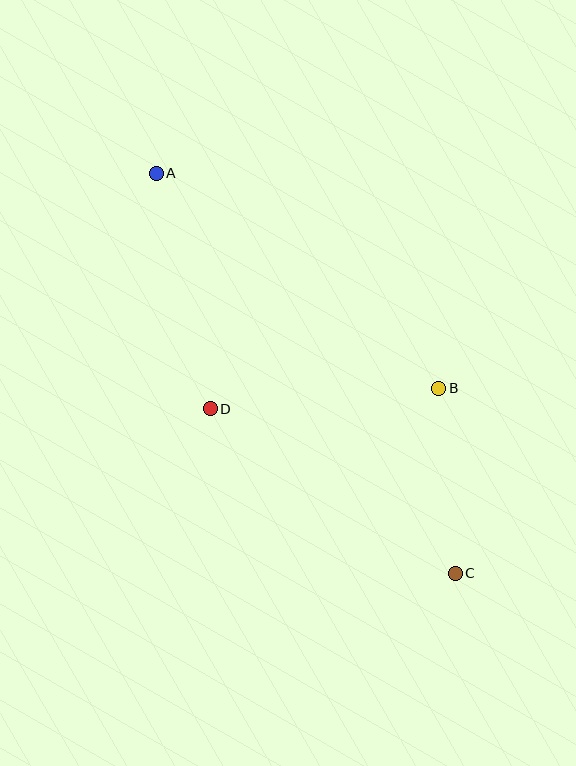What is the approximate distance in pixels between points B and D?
The distance between B and D is approximately 230 pixels.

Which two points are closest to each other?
Points B and C are closest to each other.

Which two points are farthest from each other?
Points A and C are farthest from each other.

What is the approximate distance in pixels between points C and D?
The distance between C and D is approximately 295 pixels.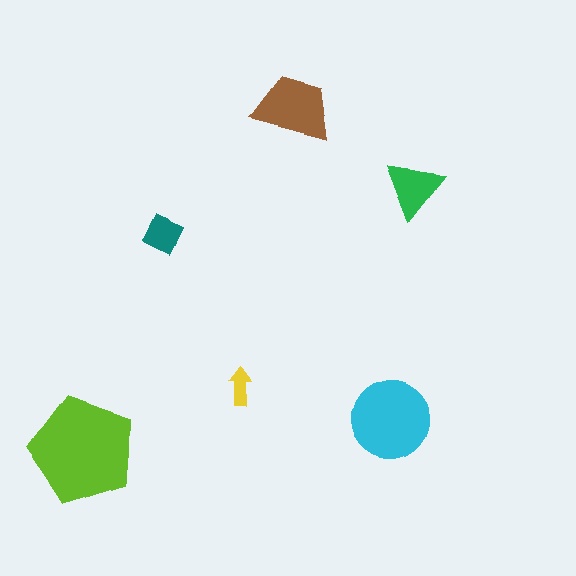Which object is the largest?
The lime pentagon.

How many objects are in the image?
There are 6 objects in the image.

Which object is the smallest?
The yellow arrow.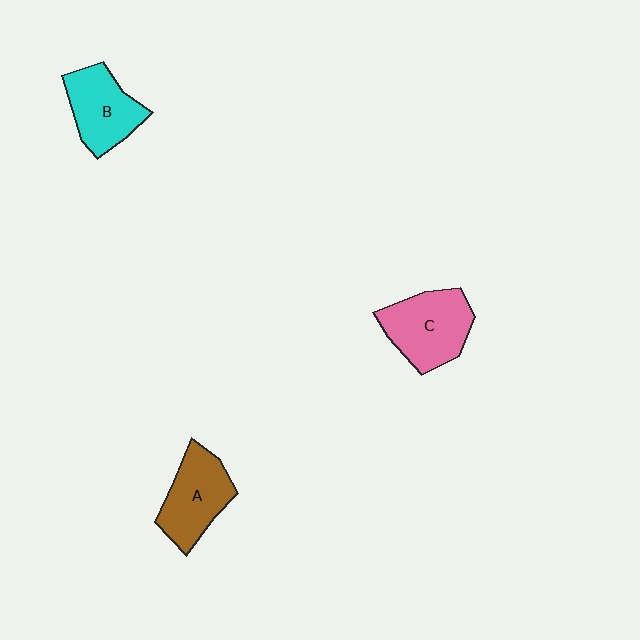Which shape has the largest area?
Shape C (pink).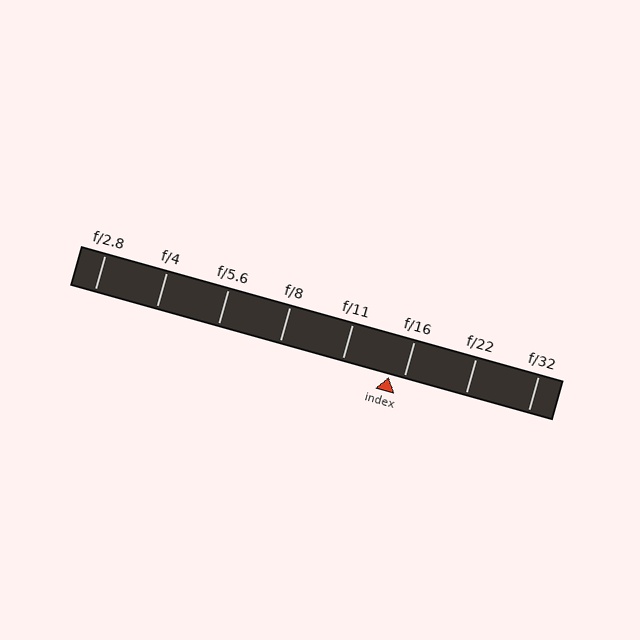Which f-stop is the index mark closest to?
The index mark is closest to f/16.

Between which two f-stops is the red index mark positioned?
The index mark is between f/11 and f/16.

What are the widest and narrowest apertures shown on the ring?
The widest aperture shown is f/2.8 and the narrowest is f/32.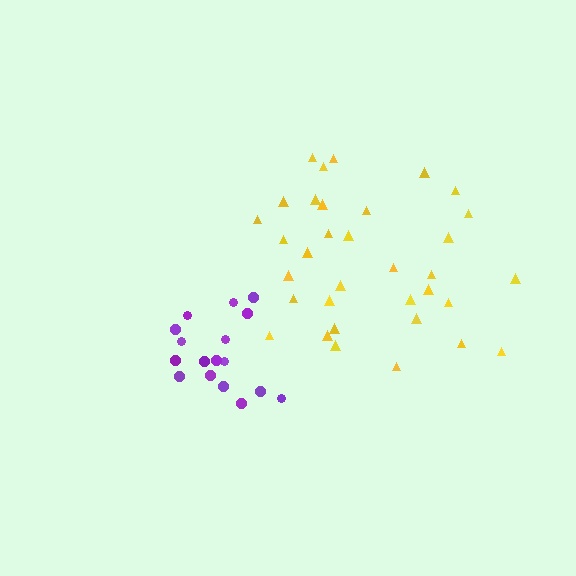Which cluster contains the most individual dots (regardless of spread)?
Yellow (34).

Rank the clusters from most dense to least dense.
purple, yellow.